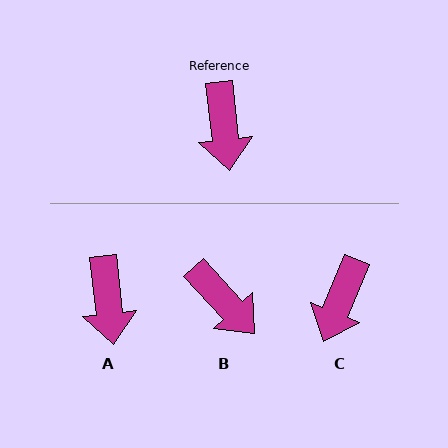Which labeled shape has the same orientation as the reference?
A.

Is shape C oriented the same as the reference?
No, it is off by about 28 degrees.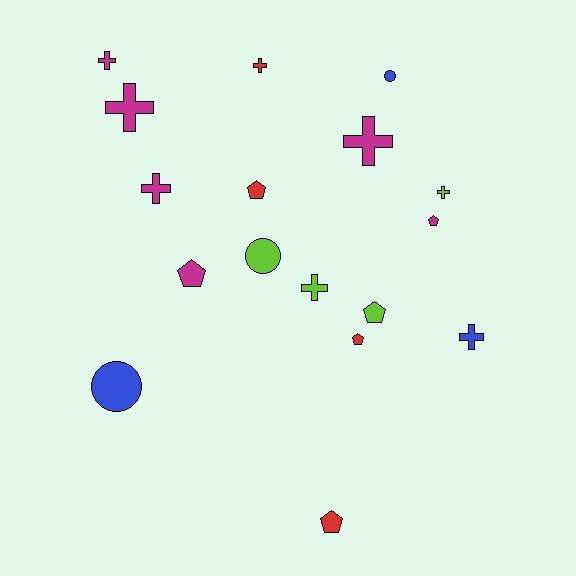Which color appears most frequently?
Magenta, with 6 objects.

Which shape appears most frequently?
Cross, with 8 objects.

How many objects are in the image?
There are 17 objects.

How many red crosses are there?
There is 1 red cross.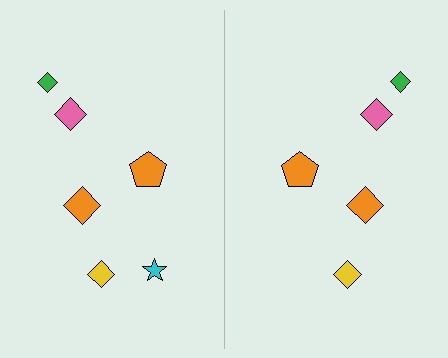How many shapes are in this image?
There are 11 shapes in this image.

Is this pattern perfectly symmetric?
No, the pattern is not perfectly symmetric. A cyan star is missing from the right side.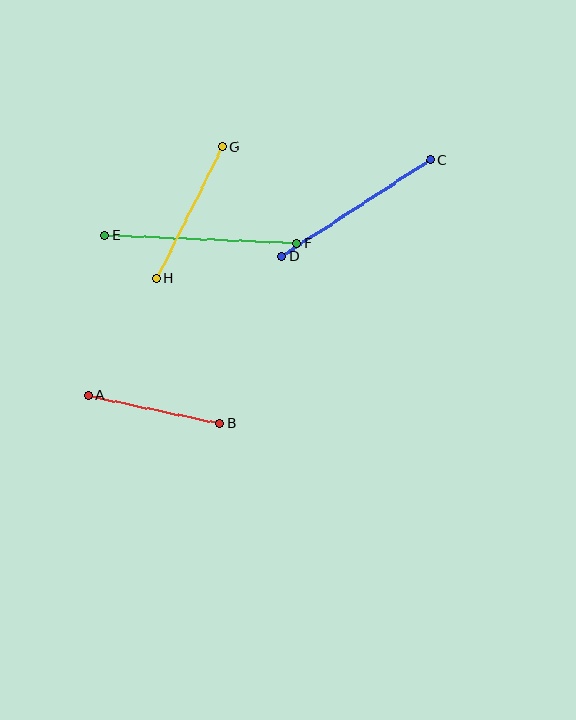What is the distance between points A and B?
The distance is approximately 135 pixels.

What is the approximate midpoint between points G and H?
The midpoint is at approximately (189, 212) pixels.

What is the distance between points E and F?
The distance is approximately 193 pixels.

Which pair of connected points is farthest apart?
Points E and F are farthest apart.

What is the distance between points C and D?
The distance is approximately 177 pixels.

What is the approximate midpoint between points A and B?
The midpoint is at approximately (154, 410) pixels.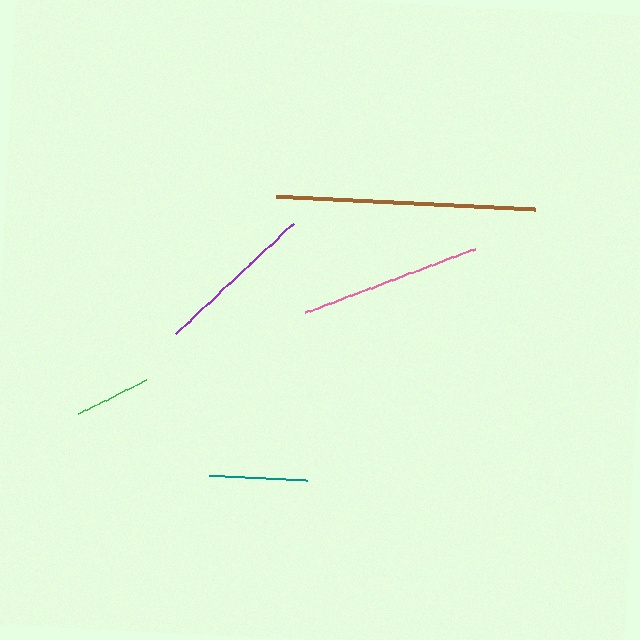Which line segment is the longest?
The brown line is the longest at approximately 259 pixels.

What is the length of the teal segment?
The teal segment is approximately 98 pixels long.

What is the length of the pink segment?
The pink segment is approximately 180 pixels long.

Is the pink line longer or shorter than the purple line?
The pink line is longer than the purple line.